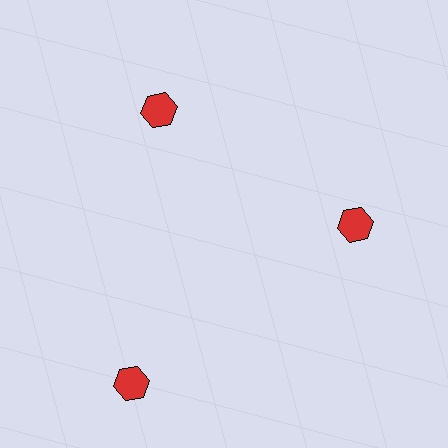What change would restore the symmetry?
The symmetry would be restored by moving it inward, back onto the ring so that all 3 hexagons sit at equal angles and equal distance from the center.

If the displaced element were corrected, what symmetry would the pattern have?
It would have 3-fold rotational symmetry — the pattern would map onto itself every 120 degrees.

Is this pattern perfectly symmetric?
No. The 3 red hexagons are arranged in a ring, but one element near the 7 o'clock position is pushed outward from the center, breaking the 3-fold rotational symmetry.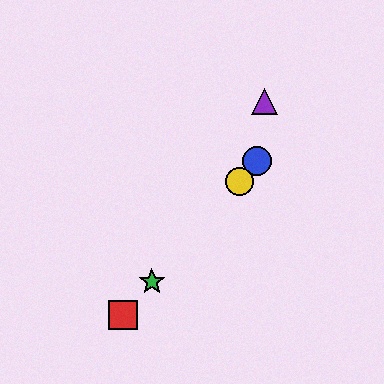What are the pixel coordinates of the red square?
The red square is at (123, 315).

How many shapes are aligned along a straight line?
4 shapes (the red square, the blue circle, the green star, the yellow circle) are aligned along a straight line.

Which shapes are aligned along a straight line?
The red square, the blue circle, the green star, the yellow circle are aligned along a straight line.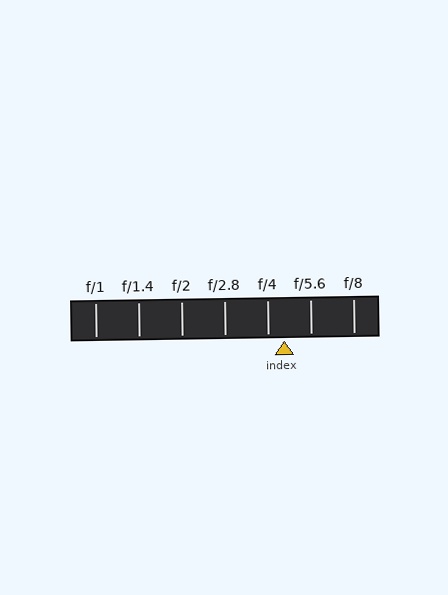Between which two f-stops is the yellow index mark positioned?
The index mark is between f/4 and f/5.6.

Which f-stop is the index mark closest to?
The index mark is closest to f/4.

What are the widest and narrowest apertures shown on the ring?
The widest aperture shown is f/1 and the narrowest is f/8.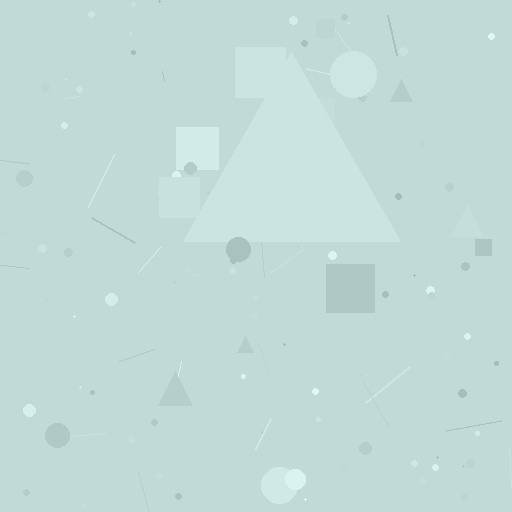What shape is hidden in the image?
A triangle is hidden in the image.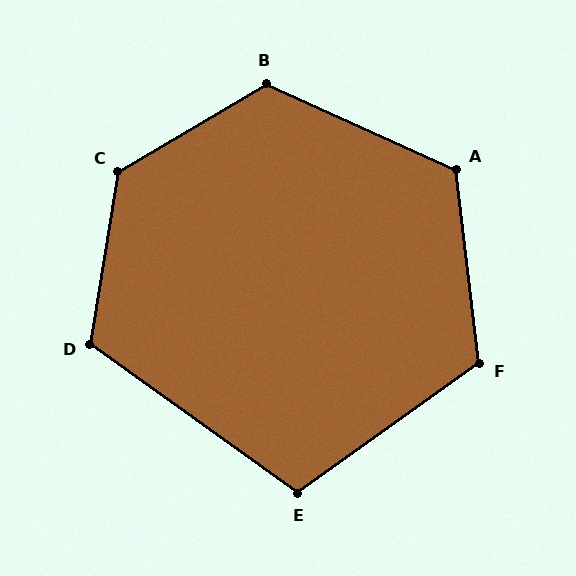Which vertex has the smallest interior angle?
E, at approximately 109 degrees.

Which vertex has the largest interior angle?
C, at approximately 130 degrees.